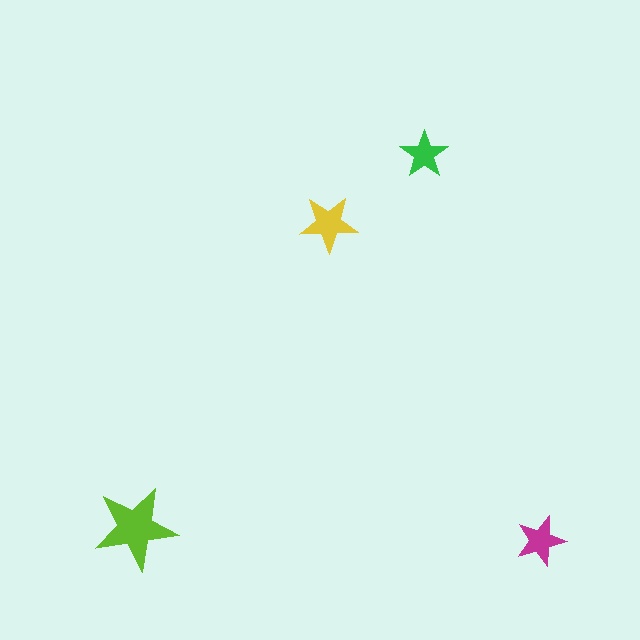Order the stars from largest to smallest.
the lime one, the yellow one, the magenta one, the green one.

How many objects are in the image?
There are 4 objects in the image.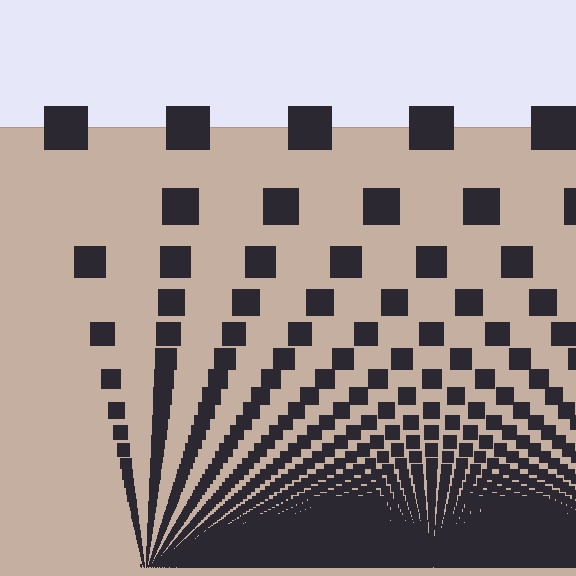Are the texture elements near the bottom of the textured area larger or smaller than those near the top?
Smaller. The gradient is inverted — elements near the bottom are smaller and denser.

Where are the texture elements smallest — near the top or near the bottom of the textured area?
Near the bottom.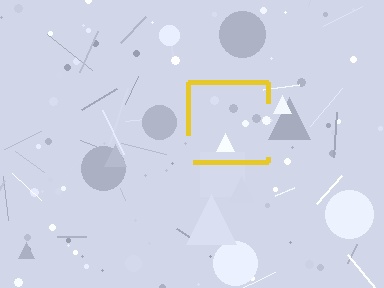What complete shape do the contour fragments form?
The contour fragments form a square.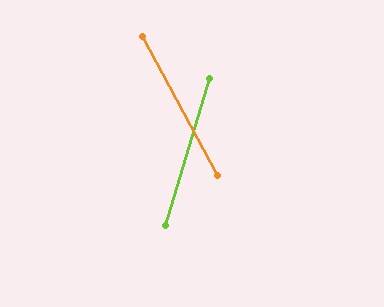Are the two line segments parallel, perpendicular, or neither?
Neither parallel nor perpendicular — they differ by about 45°.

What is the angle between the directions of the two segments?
Approximately 45 degrees.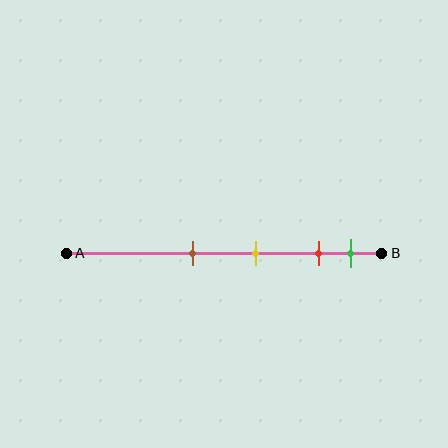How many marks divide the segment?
There are 4 marks dividing the segment.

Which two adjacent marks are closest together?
The red and green marks are the closest adjacent pair.